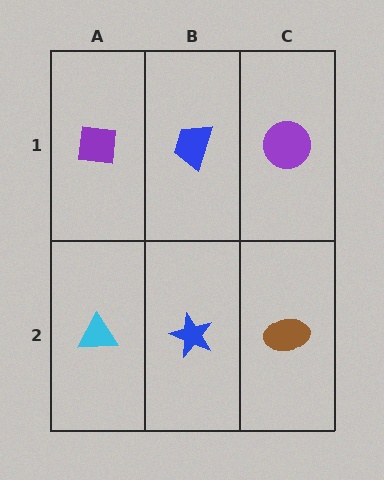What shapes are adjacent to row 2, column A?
A purple square (row 1, column A), a blue star (row 2, column B).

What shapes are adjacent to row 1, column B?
A blue star (row 2, column B), a purple square (row 1, column A), a purple circle (row 1, column C).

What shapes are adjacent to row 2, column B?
A blue trapezoid (row 1, column B), a cyan triangle (row 2, column A), a brown ellipse (row 2, column C).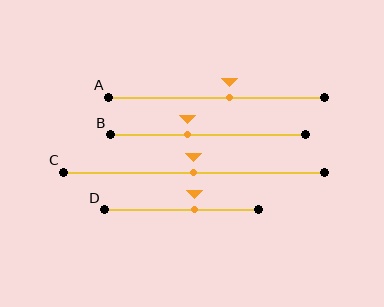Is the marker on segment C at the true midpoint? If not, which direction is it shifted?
Yes, the marker on segment C is at the true midpoint.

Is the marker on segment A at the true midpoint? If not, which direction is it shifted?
No, the marker on segment A is shifted to the right by about 6% of the segment length.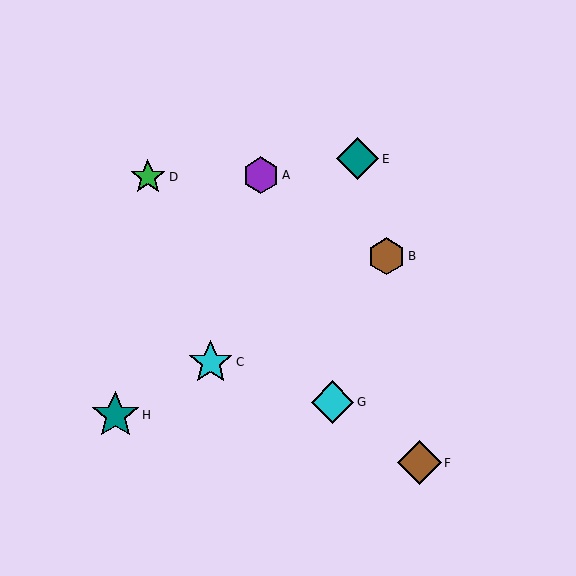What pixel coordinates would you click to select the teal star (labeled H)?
Click at (115, 415) to select the teal star H.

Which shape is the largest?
The teal star (labeled H) is the largest.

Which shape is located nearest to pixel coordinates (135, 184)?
The green star (labeled D) at (148, 177) is nearest to that location.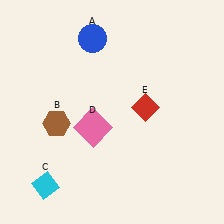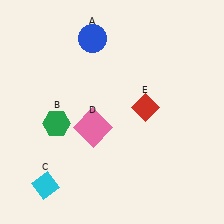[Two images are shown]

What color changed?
The hexagon (B) changed from brown in Image 1 to green in Image 2.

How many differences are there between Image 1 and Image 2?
There is 1 difference between the two images.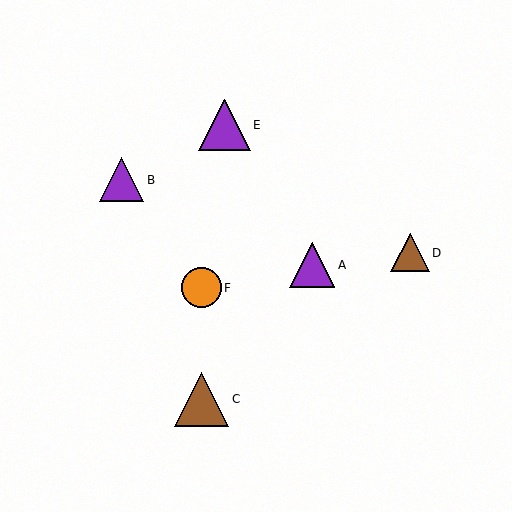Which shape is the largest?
The brown triangle (labeled C) is the largest.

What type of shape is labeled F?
Shape F is an orange circle.